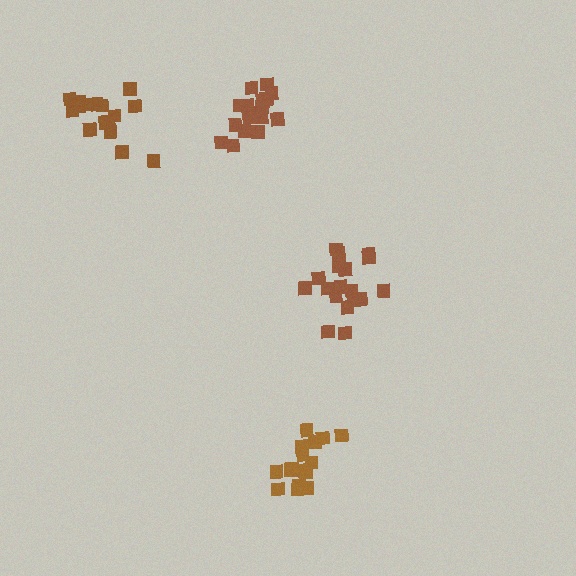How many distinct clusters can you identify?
There are 4 distinct clusters.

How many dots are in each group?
Group 1: 18 dots, Group 2: 18 dots, Group 3: 16 dots, Group 4: 16 dots (68 total).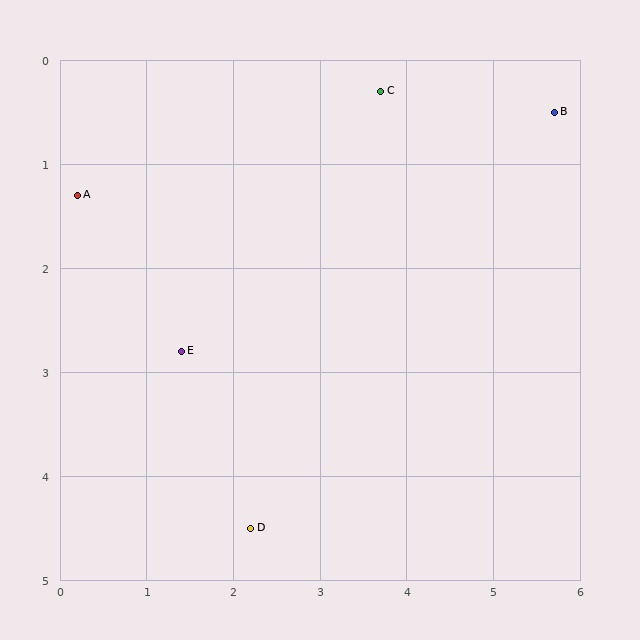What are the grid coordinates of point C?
Point C is at approximately (3.7, 0.3).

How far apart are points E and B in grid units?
Points E and B are about 4.9 grid units apart.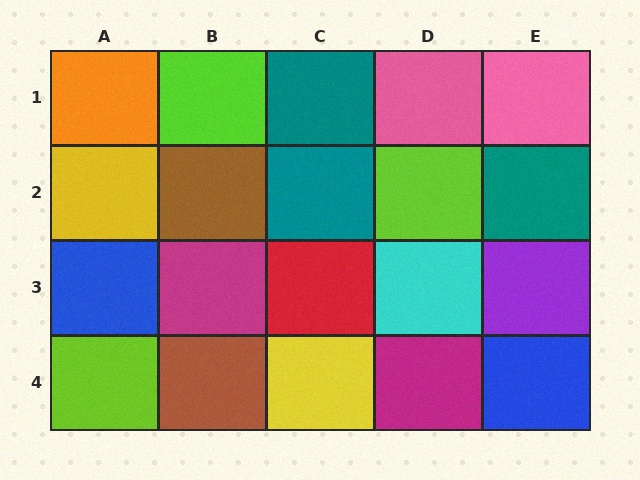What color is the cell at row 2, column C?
Teal.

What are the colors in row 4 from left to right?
Lime, brown, yellow, magenta, blue.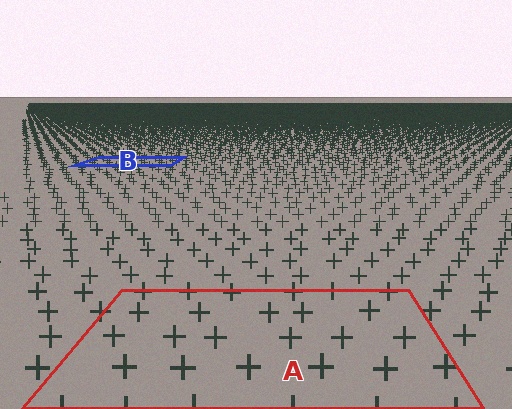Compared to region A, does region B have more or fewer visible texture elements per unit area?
Region B has more texture elements per unit area — they are packed more densely because it is farther away.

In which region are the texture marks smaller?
The texture marks are smaller in region B, because it is farther away.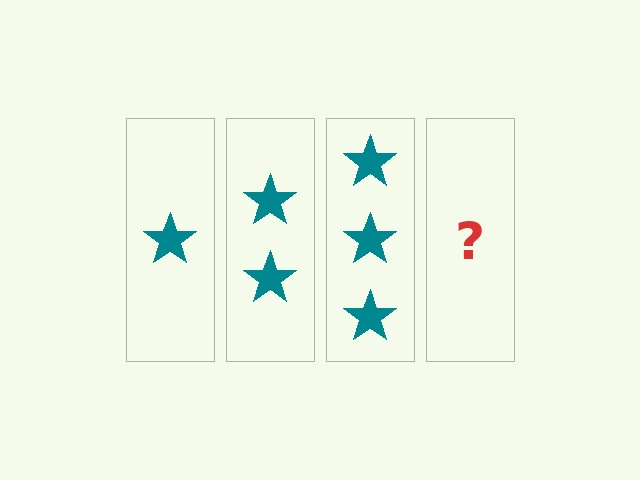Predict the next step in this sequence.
The next step is 4 stars.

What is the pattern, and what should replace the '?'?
The pattern is that each step adds one more star. The '?' should be 4 stars.